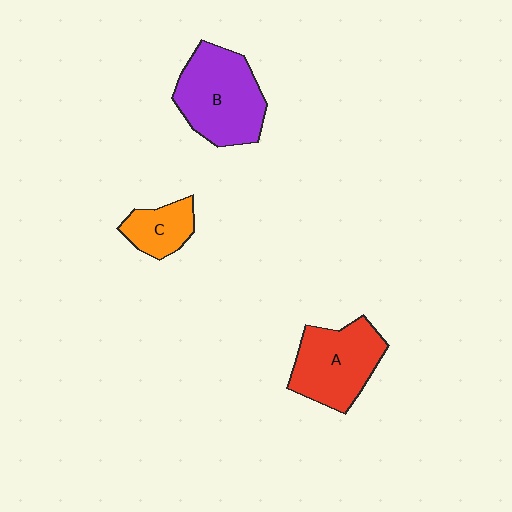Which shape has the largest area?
Shape B (purple).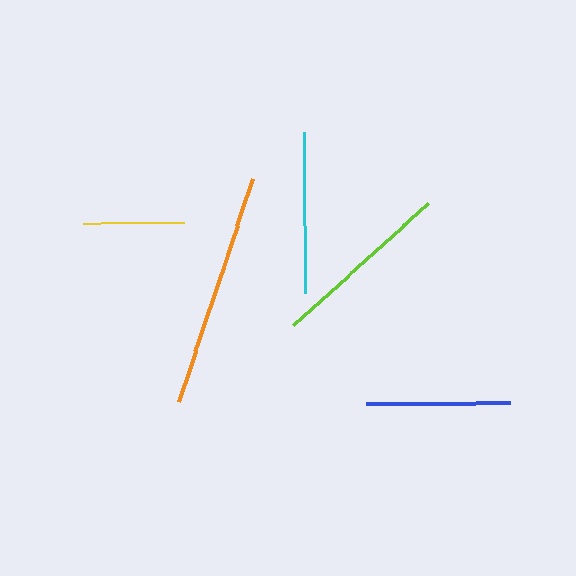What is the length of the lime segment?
The lime segment is approximately 182 pixels long.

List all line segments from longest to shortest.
From longest to shortest: orange, lime, cyan, blue, yellow.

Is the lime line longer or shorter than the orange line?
The orange line is longer than the lime line.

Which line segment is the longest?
The orange line is the longest at approximately 234 pixels.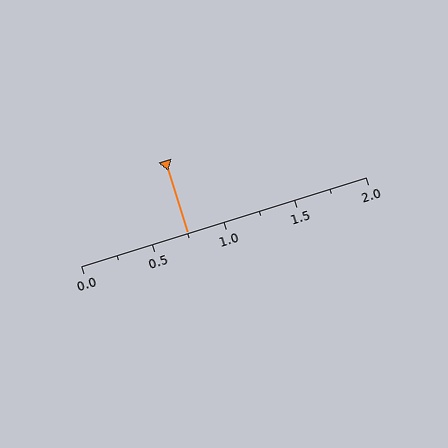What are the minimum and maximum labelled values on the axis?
The axis runs from 0.0 to 2.0.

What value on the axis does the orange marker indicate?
The marker indicates approximately 0.75.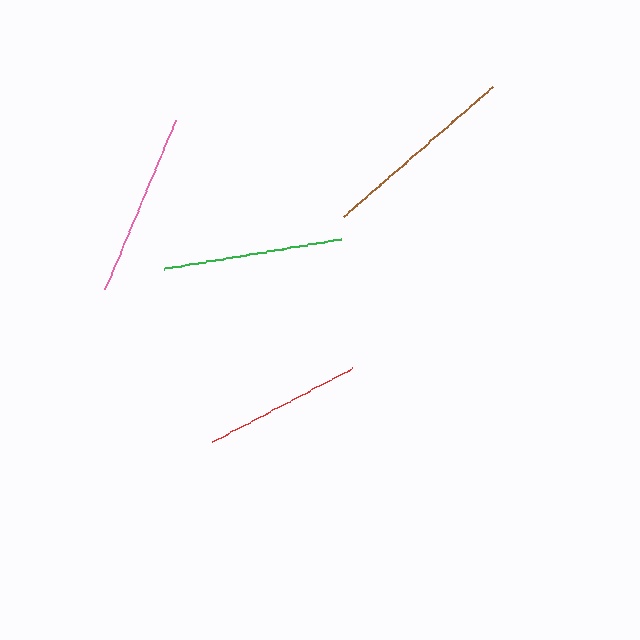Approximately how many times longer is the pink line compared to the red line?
The pink line is approximately 1.2 times the length of the red line.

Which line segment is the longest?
The brown line is the longest at approximately 197 pixels.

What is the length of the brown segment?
The brown segment is approximately 197 pixels long.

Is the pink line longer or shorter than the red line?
The pink line is longer than the red line.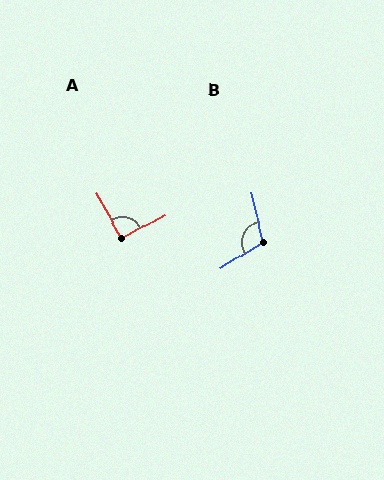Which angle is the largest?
B, at approximately 109 degrees.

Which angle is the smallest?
A, at approximately 91 degrees.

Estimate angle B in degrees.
Approximately 109 degrees.